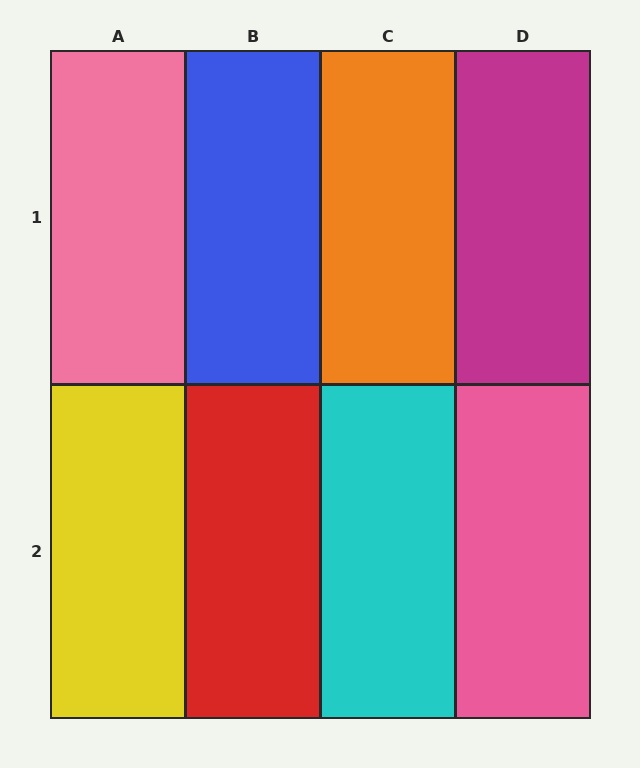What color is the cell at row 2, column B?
Red.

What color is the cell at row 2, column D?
Pink.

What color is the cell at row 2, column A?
Yellow.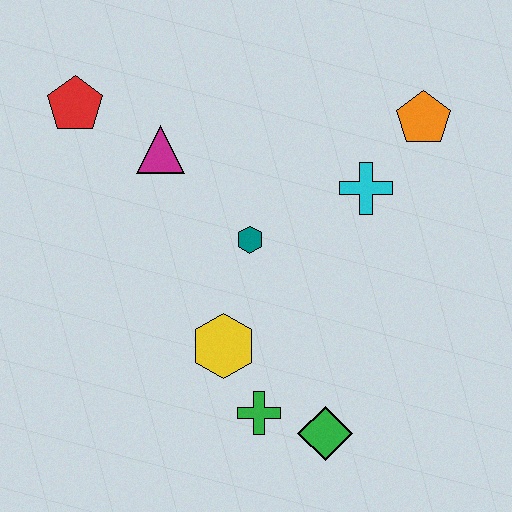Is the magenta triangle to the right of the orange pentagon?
No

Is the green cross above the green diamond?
Yes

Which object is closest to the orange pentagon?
The cyan cross is closest to the orange pentagon.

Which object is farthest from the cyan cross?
The red pentagon is farthest from the cyan cross.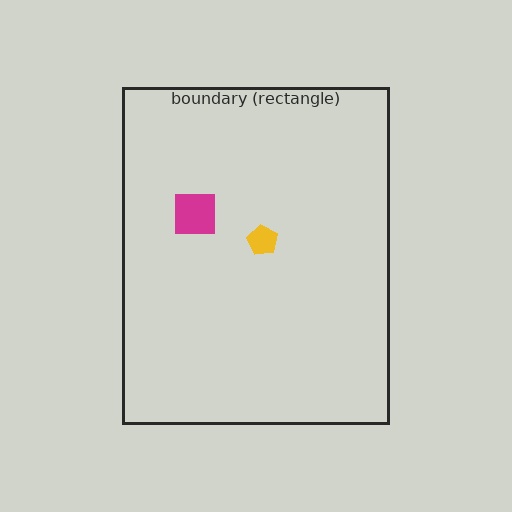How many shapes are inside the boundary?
2 inside, 0 outside.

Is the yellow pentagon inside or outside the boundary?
Inside.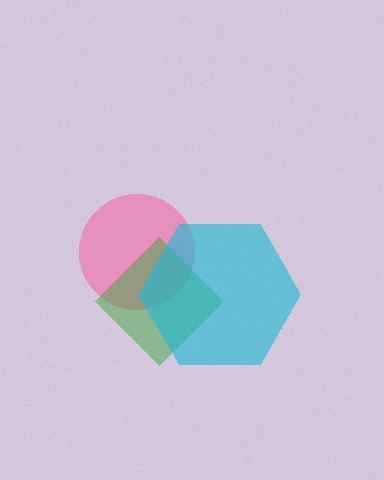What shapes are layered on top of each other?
The layered shapes are: a pink circle, a green diamond, a cyan hexagon.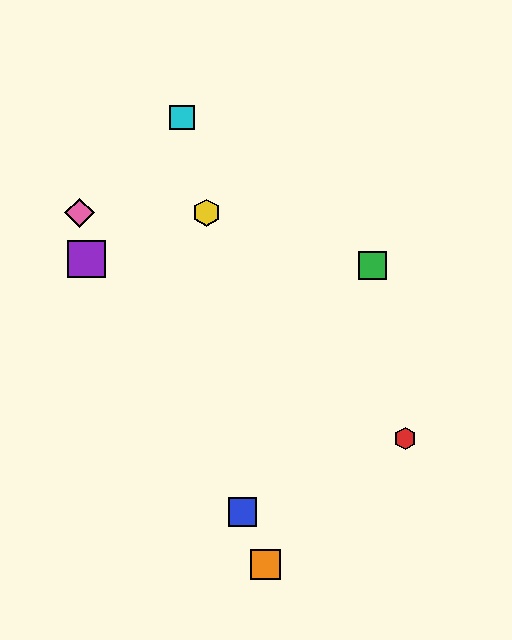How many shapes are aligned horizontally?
2 shapes (the yellow hexagon, the pink diamond) are aligned horizontally.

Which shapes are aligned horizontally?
The yellow hexagon, the pink diamond are aligned horizontally.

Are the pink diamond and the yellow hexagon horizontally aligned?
Yes, both are at y≈213.